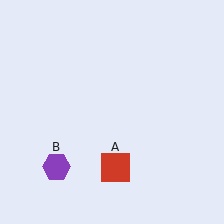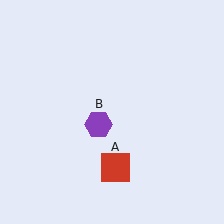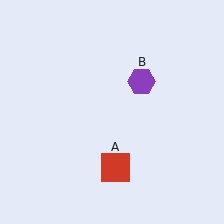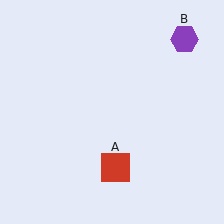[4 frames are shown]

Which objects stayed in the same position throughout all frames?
Red square (object A) remained stationary.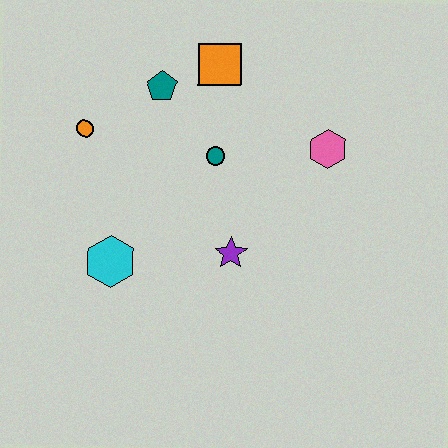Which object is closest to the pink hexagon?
The teal circle is closest to the pink hexagon.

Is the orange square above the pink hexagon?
Yes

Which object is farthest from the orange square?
The cyan hexagon is farthest from the orange square.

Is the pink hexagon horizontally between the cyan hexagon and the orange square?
No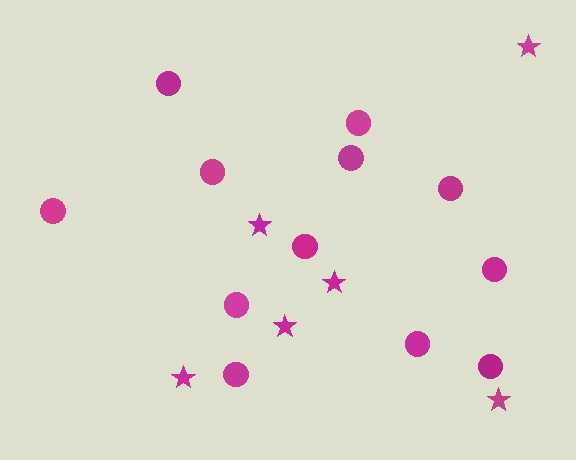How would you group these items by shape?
There are 2 groups: one group of circles (12) and one group of stars (6).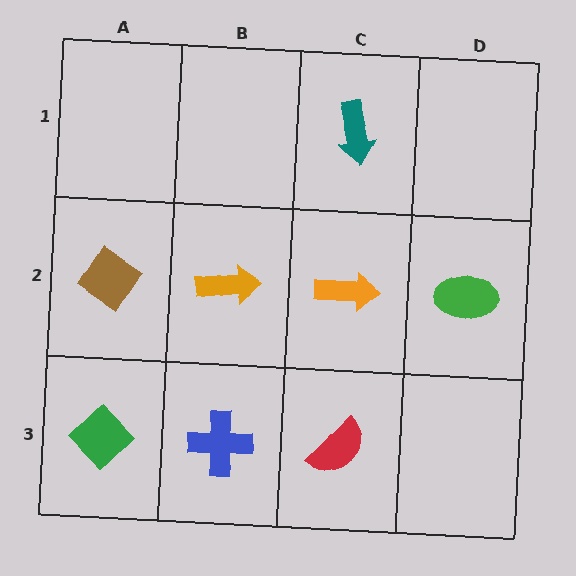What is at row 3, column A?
A green diamond.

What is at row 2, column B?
An orange arrow.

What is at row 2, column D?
A green ellipse.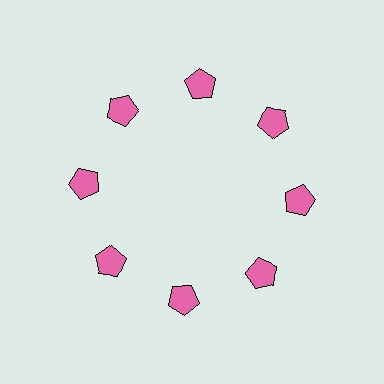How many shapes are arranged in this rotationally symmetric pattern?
There are 8 shapes, arranged in 8 groups of 1.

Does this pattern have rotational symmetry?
Yes, this pattern has 8-fold rotational symmetry. It looks the same after rotating 45 degrees around the center.